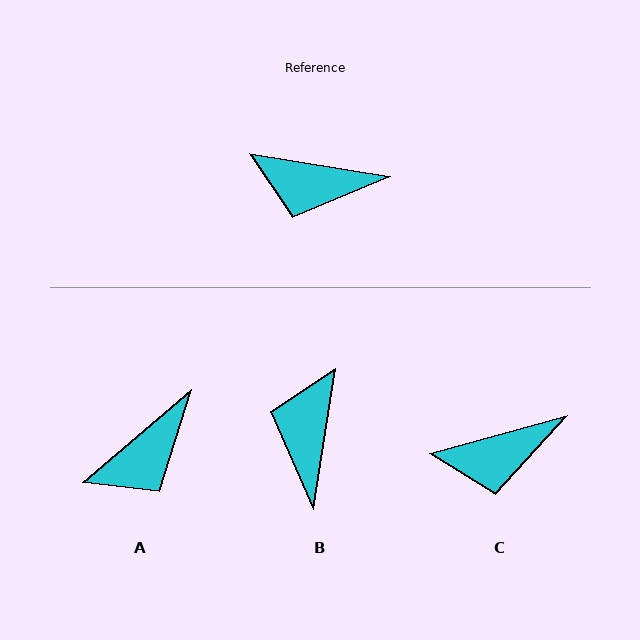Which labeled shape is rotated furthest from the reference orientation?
B, about 90 degrees away.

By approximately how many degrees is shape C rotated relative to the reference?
Approximately 25 degrees counter-clockwise.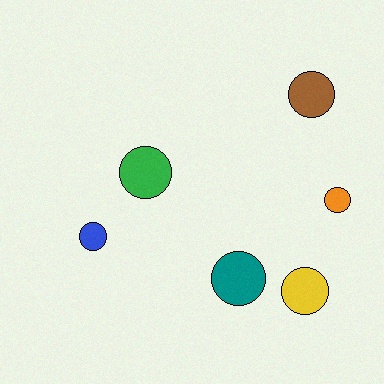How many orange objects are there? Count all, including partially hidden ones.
There is 1 orange object.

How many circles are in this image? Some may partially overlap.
There are 6 circles.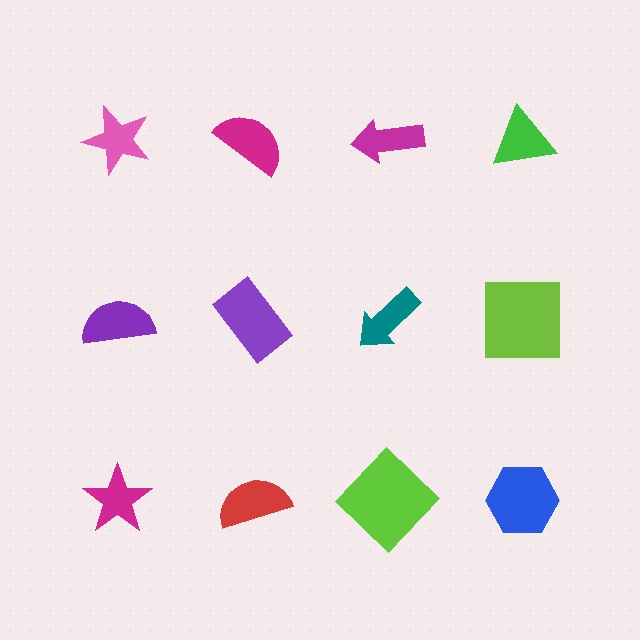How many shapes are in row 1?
4 shapes.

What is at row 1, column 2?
A magenta semicircle.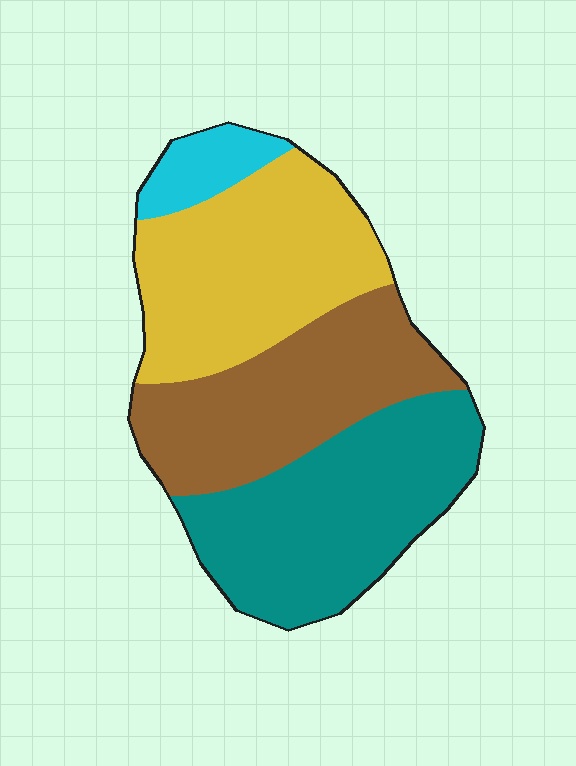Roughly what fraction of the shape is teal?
Teal takes up about one third (1/3) of the shape.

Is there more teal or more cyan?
Teal.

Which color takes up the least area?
Cyan, at roughly 5%.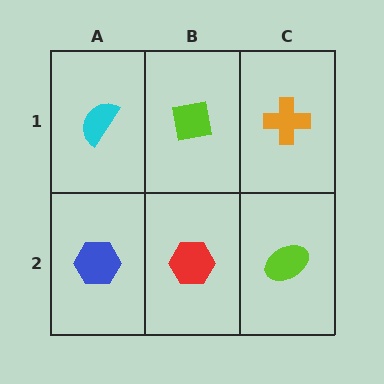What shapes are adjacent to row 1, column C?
A lime ellipse (row 2, column C), a lime square (row 1, column B).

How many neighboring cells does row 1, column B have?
3.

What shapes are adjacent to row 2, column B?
A lime square (row 1, column B), a blue hexagon (row 2, column A), a lime ellipse (row 2, column C).